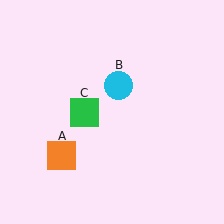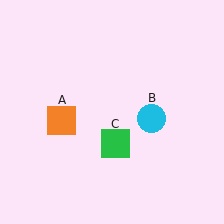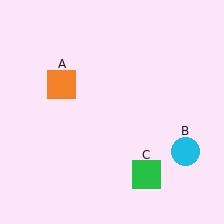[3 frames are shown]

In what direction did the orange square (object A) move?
The orange square (object A) moved up.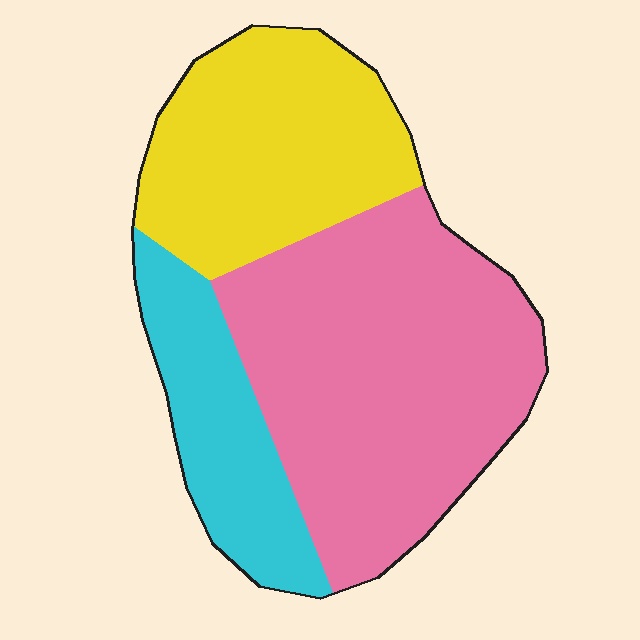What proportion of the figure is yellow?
Yellow takes up about one third (1/3) of the figure.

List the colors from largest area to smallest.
From largest to smallest: pink, yellow, cyan.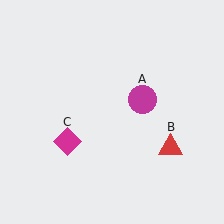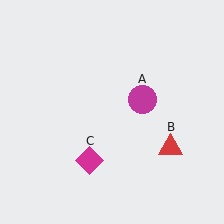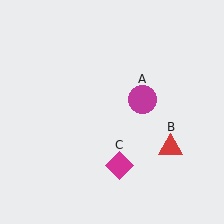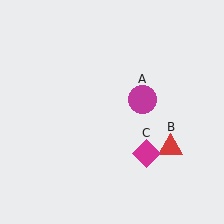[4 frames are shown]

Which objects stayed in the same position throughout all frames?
Magenta circle (object A) and red triangle (object B) remained stationary.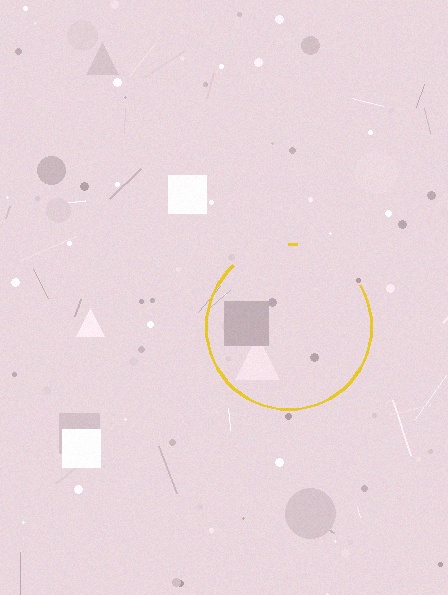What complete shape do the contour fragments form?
The contour fragments form a circle.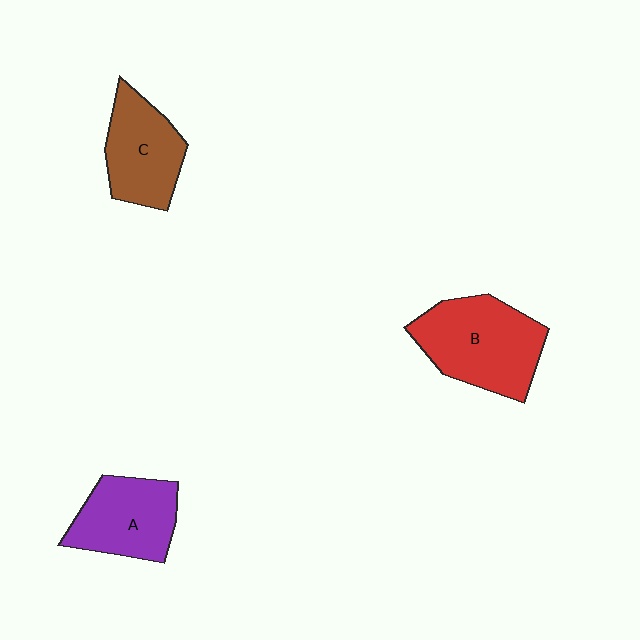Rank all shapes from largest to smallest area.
From largest to smallest: B (red), A (purple), C (brown).